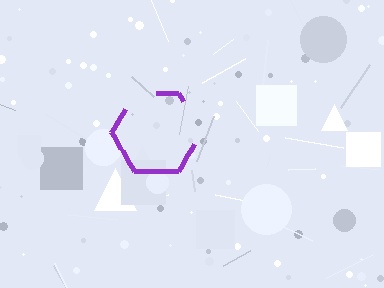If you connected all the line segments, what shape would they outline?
They would outline a hexagon.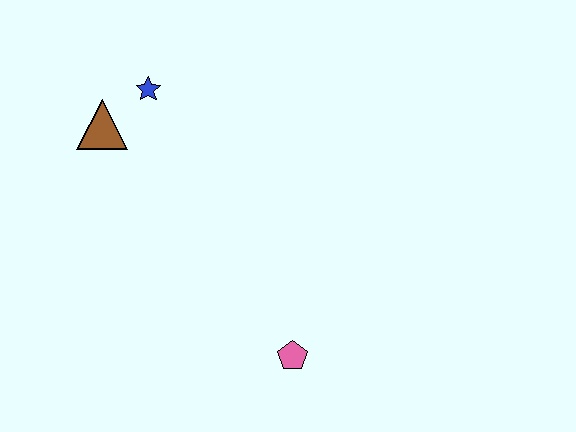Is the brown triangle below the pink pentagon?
No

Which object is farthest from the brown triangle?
The pink pentagon is farthest from the brown triangle.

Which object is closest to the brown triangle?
The blue star is closest to the brown triangle.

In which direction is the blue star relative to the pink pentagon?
The blue star is above the pink pentagon.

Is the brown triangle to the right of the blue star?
No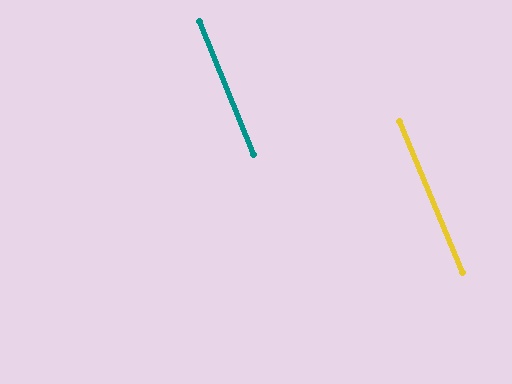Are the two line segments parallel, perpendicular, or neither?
Parallel — their directions differ by only 0.5°.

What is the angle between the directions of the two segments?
Approximately 0 degrees.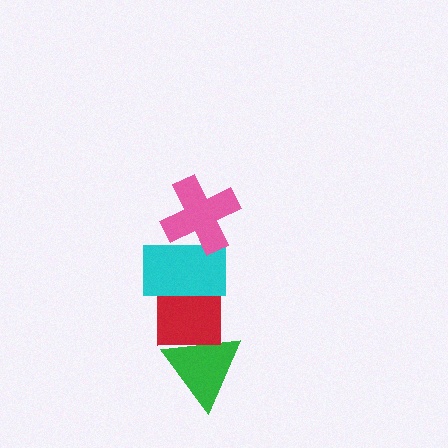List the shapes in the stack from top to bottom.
From top to bottom: the pink cross, the cyan rectangle, the red square, the green triangle.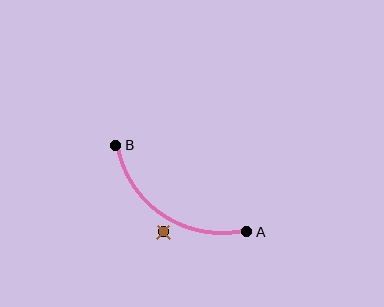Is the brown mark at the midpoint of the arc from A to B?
No — the brown mark does not lie on the arc at all. It sits slightly outside the curve.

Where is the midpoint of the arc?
The arc midpoint is the point on the curve farthest from the straight line joining A and B. It sits below that line.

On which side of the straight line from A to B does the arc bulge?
The arc bulges below the straight line connecting A and B.